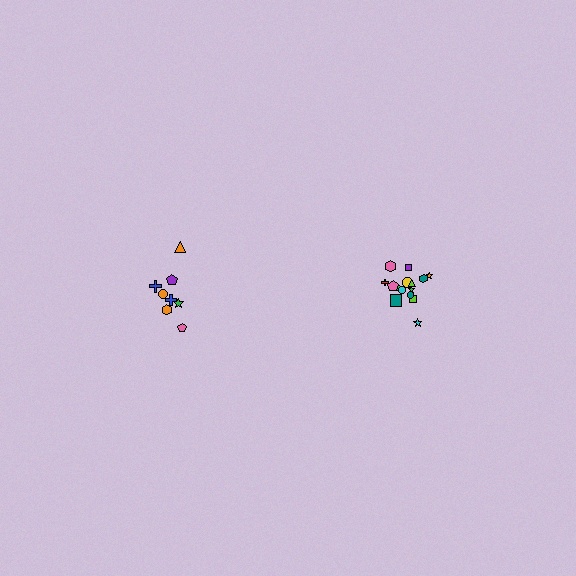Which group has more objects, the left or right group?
The right group.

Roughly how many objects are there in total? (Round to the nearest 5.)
Roughly 25 objects in total.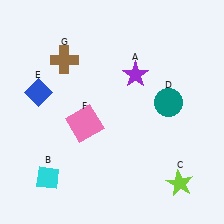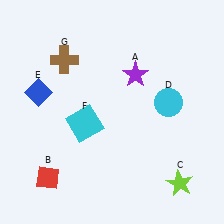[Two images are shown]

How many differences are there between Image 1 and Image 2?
There are 3 differences between the two images.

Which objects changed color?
B changed from cyan to red. D changed from teal to cyan. F changed from pink to cyan.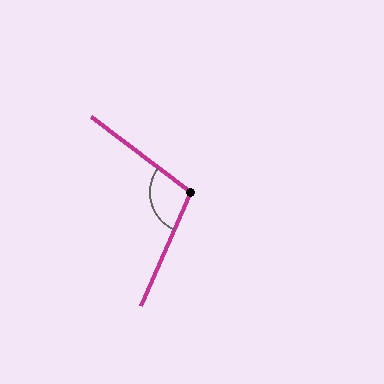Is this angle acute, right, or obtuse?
It is obtuse.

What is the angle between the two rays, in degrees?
Approximately 104 degrees.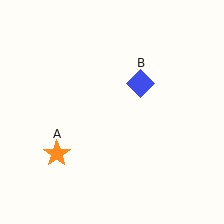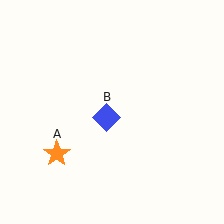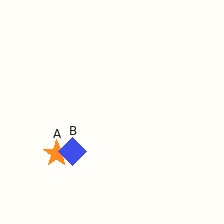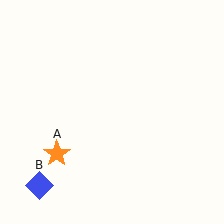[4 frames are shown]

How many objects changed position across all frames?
1 object changed position: blue diamond (object B).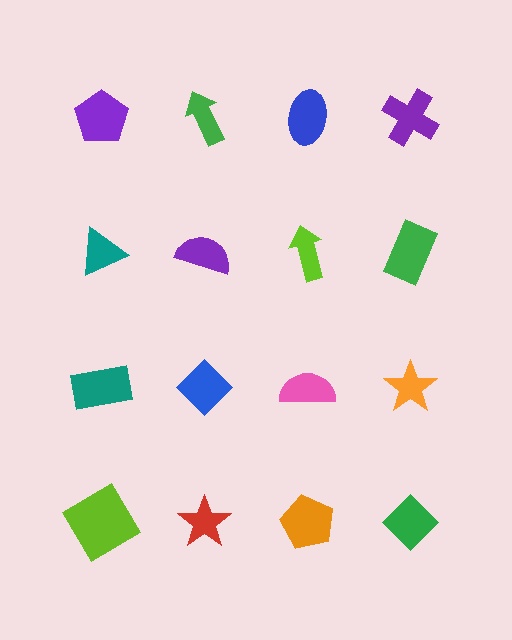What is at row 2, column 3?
A lime arrow.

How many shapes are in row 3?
4 shapes.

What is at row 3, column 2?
A blue diamond.